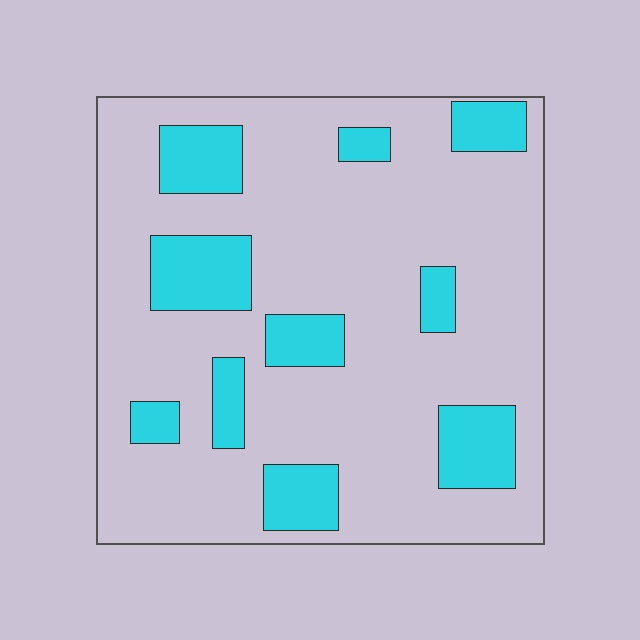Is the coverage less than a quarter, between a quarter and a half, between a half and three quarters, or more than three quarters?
Less than a quarter.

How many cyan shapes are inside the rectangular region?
10.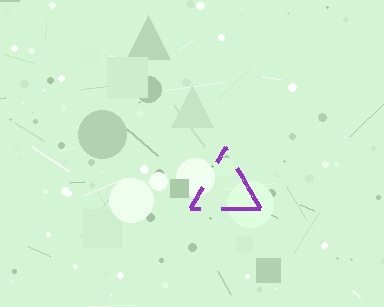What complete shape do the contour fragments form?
The contour fragments form a triangle.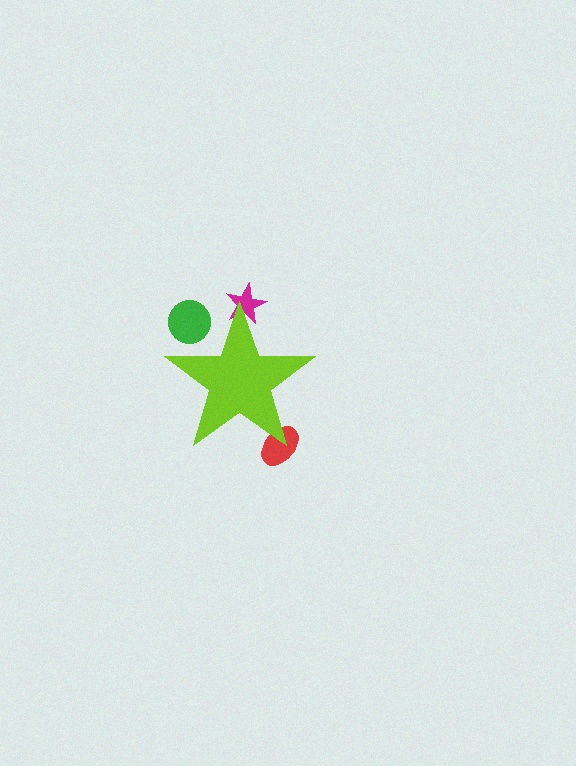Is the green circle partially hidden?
Yes, the green circle is partially hidden behind the lime star.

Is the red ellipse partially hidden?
Yes, the red ellipse is partially hidden behind the lime star.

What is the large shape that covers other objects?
A lime star.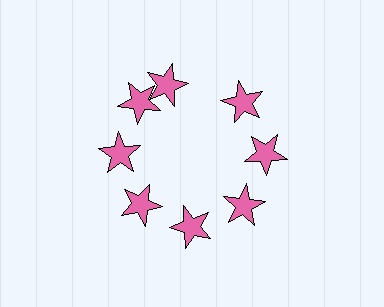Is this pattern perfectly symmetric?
No. The 8 pink stars are arranged in a ring, but one element near the 12 o'clock position is rotated out of alignment along the ring, breaking the 8-fold rotational symmetry.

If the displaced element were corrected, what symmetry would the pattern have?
It would have 8-fold rotational symmetry — the pattern would map onto itself every 45 degrees.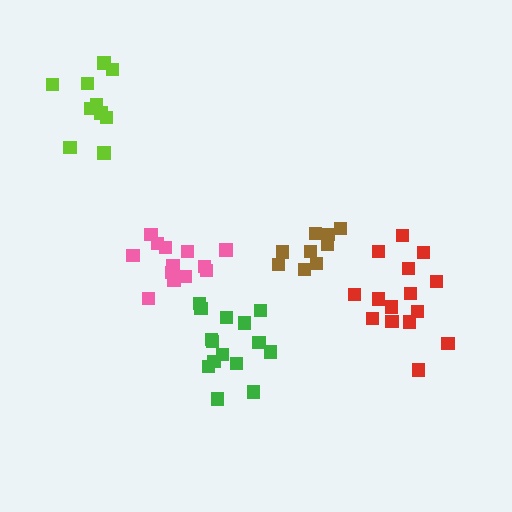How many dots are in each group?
Group 1: 10 dots, Group 2: 15 dots, Group 3: 14 dots, Group 4: 9 dots, Group 5: 15 dots (63 total).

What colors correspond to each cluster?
The clusters are colored: lime, green, pink, brown, red.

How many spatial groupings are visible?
There are 5 spatial groupings.